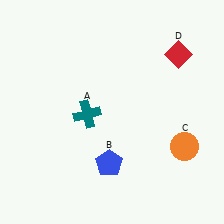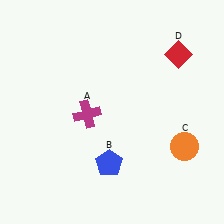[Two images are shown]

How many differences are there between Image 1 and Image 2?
There is 1 difference between the two images.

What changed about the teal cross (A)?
In Image 1, A is teal. In Image 2, it changed to magenta.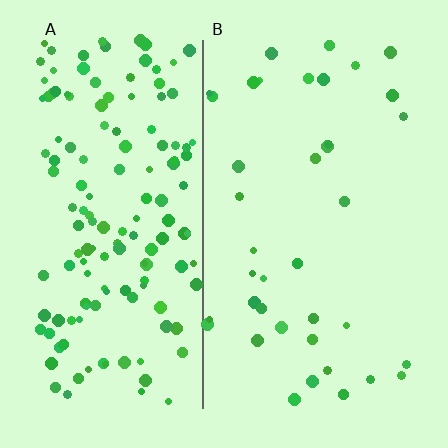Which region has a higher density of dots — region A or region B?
A (the left).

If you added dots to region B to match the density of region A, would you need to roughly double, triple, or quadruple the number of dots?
Approximately quadruple.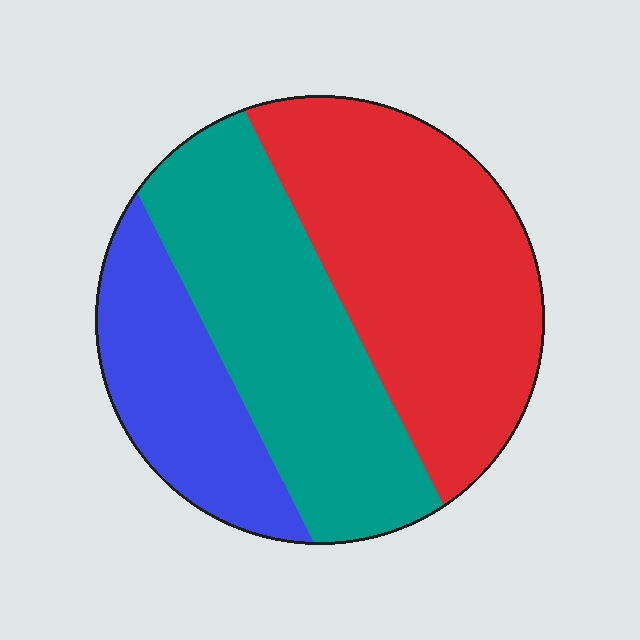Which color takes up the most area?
Red, at roughly 40%.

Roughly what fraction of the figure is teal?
Teal takes up about three eighths (3/8) of the figure.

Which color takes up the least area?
Blue, at roughly 20%.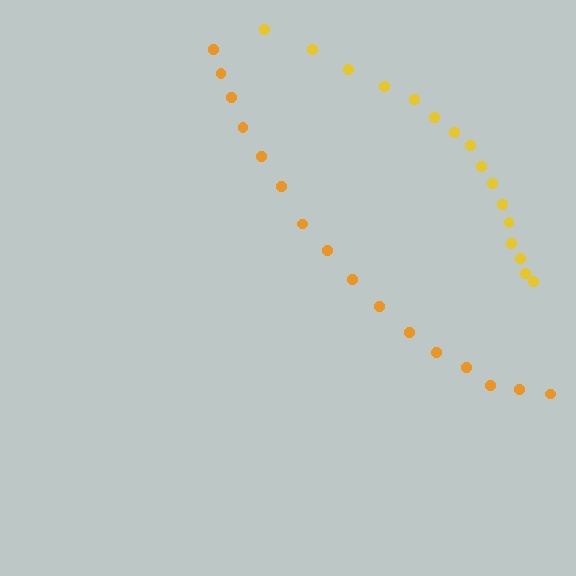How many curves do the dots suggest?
There are 2 distinct paths.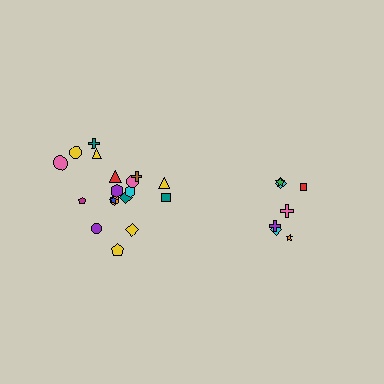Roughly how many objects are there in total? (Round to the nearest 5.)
Roughly 25 objects in total.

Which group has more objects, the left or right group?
The left group.